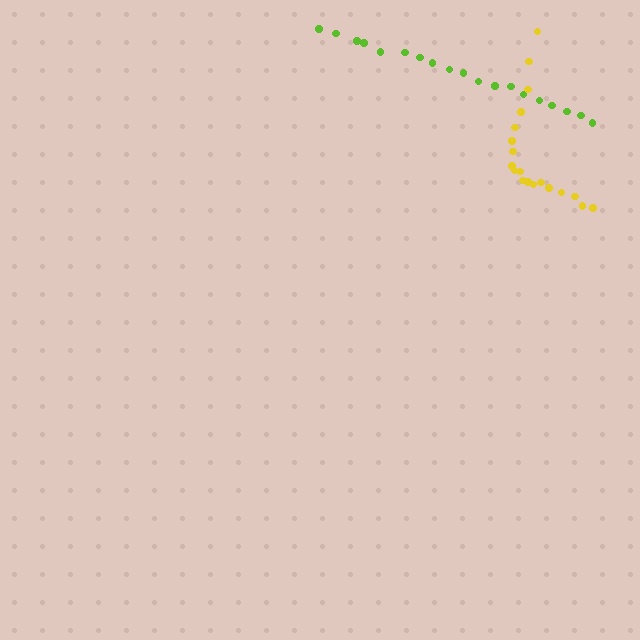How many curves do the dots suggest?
There are 2 distinct paths.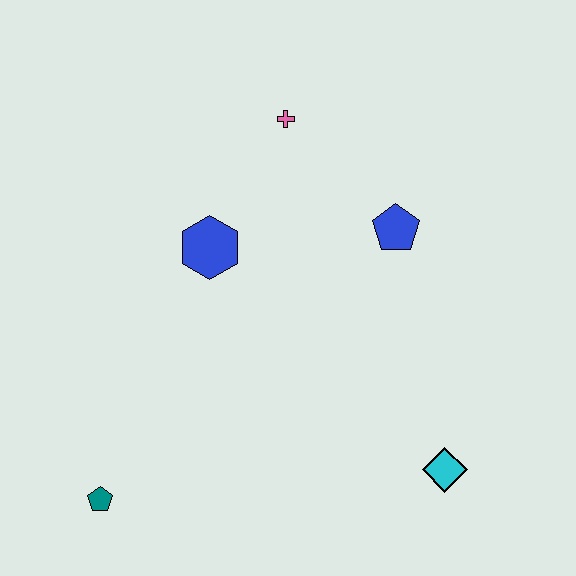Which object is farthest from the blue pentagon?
The teal pentagon is farthest from the blue pentagon.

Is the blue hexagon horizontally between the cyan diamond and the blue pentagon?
No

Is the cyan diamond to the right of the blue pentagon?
Yes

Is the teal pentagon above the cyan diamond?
No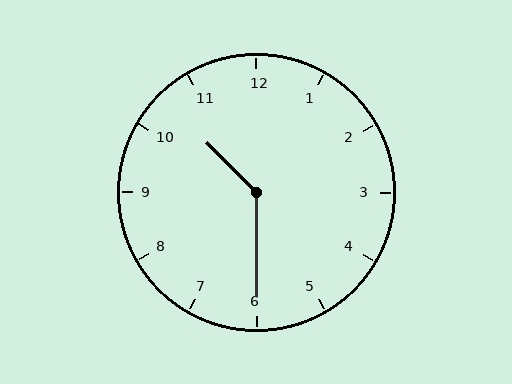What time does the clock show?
10:30.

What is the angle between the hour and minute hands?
Approximately 135 degrees.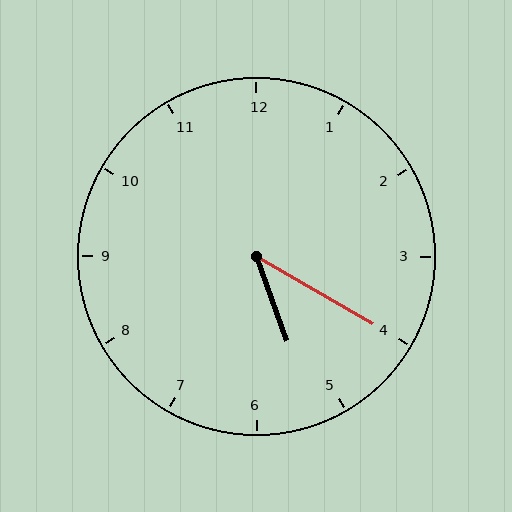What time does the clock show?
5:20.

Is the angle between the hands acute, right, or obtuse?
It is acute.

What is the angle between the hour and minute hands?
Approximately 40 degrees.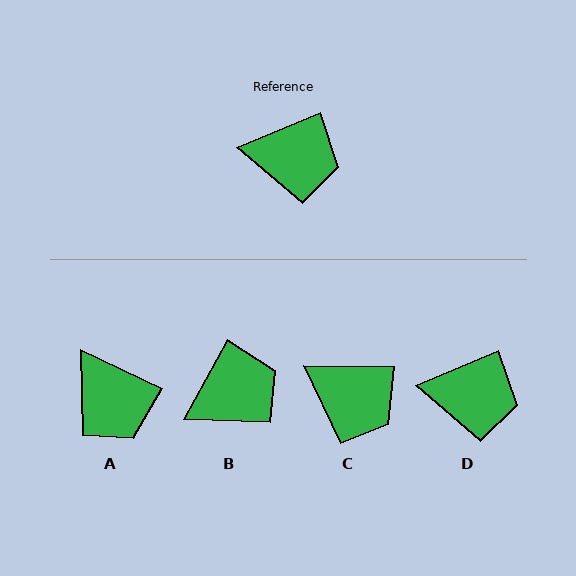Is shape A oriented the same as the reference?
No, it is off by about 48 degrees.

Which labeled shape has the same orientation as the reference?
D.